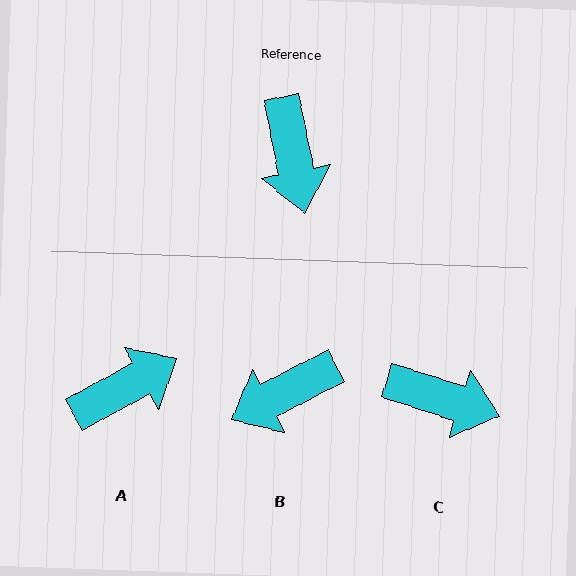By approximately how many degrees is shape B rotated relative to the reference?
Approximately 74 degrees clockwise.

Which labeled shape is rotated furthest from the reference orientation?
A, about 108 degrees away.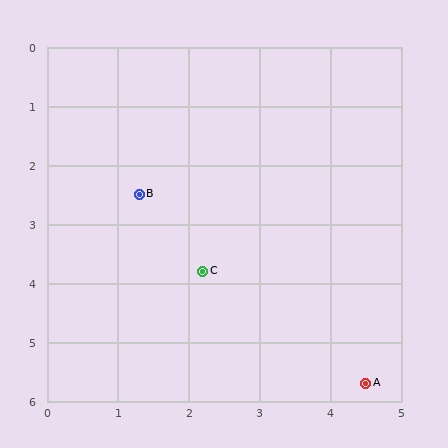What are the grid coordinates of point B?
Point B is at approximately (1.3, 2.5).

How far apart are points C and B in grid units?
Points C and B are about 1.6 grid units apart.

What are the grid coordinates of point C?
Point C is at approximately (2.2, 3.8).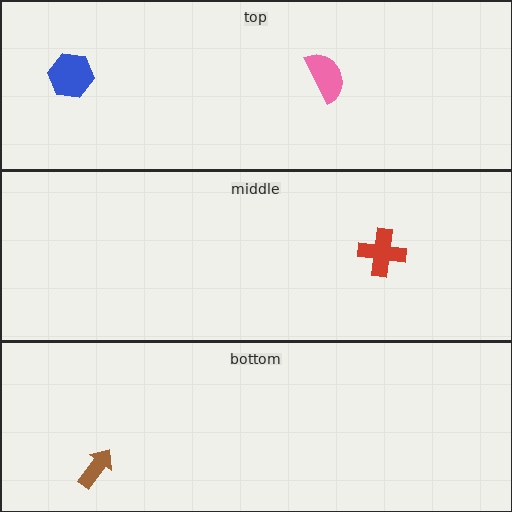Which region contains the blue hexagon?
The top region.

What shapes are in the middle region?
The red cross.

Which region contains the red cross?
The middle region.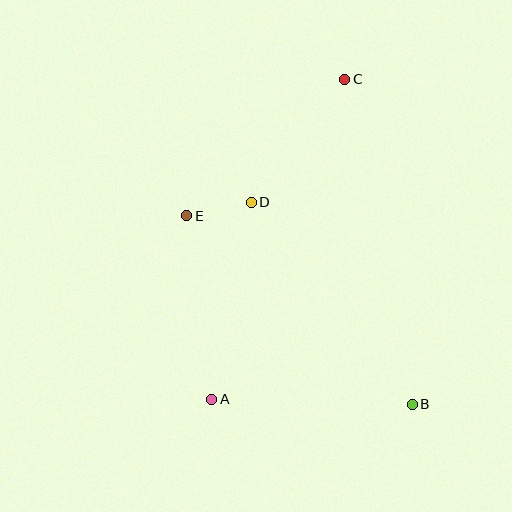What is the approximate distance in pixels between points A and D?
The distance between A and D is approximately 201 pixels.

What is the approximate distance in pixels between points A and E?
The distance between A and E is approximately 185 pixels.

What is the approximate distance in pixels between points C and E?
The distance between C and E is approximately 209 pixels.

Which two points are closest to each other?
Points D and E are closest to each other.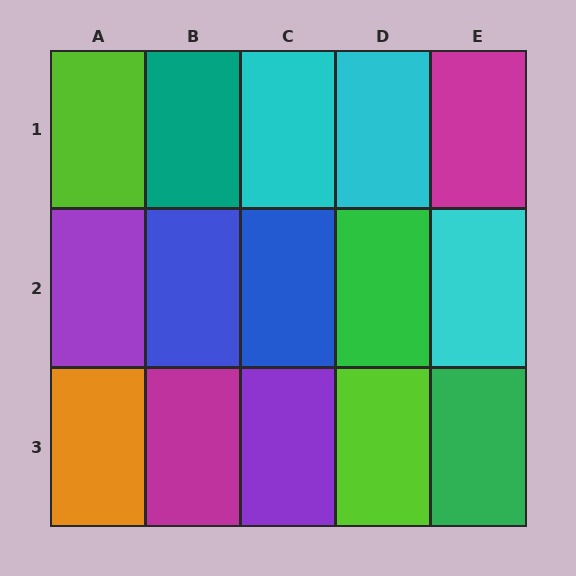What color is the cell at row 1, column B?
Teal.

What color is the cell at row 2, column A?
Purple.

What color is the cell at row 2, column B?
Blue.